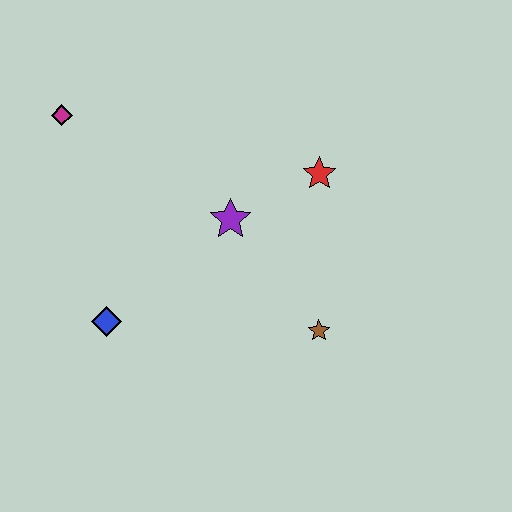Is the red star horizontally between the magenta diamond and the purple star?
No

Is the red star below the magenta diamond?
Yes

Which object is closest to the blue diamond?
The purple star is closest to the blue diamond.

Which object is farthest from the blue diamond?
The red star is farthest from the blue diamond.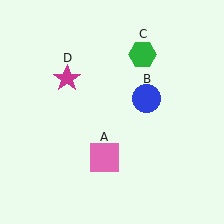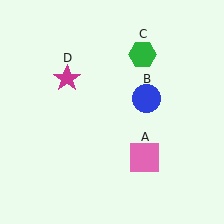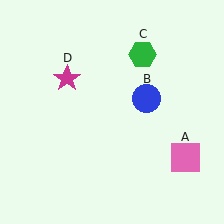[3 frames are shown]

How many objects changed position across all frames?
1 object changed position: pink square (object A).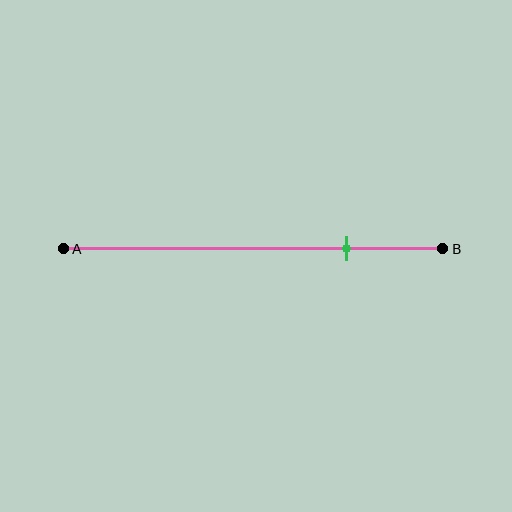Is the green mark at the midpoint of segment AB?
No, the mark is at about 75% from A, not at the 50% midpoint.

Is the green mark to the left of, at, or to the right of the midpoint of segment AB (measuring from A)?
The green mark is to the right of the midpoint of segment AB.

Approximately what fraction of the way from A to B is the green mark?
The green mark is approximately 75% of the way from A to B.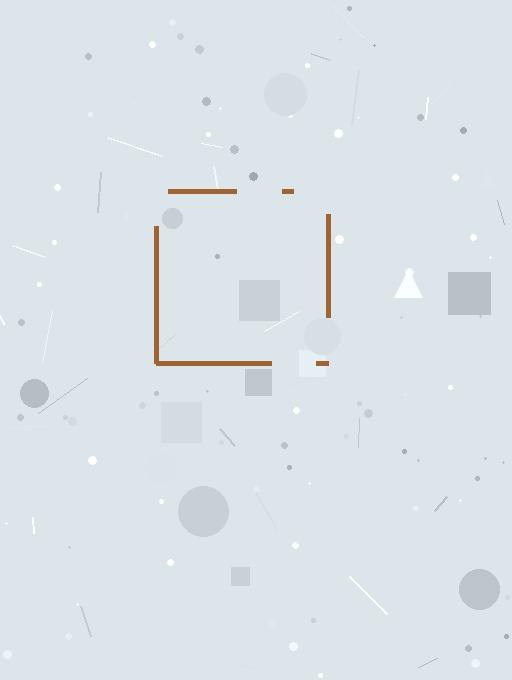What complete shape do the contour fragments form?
The contour fragments form a square.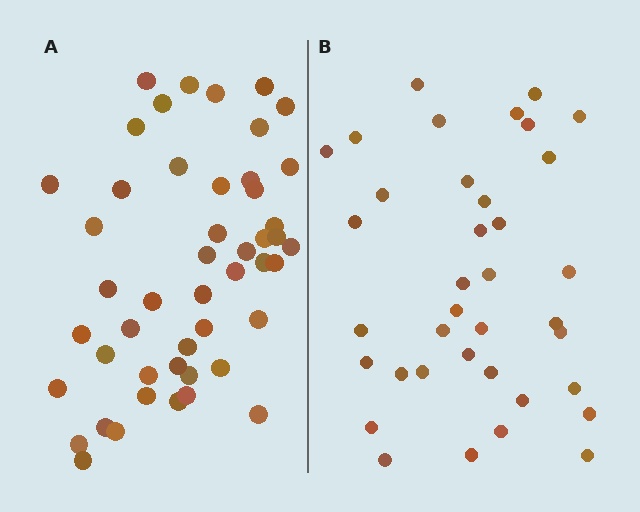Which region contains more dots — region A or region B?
Region A (the left region) has more dots.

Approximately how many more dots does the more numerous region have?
Region A has roughly 12 or so more dots than region B.